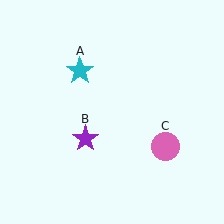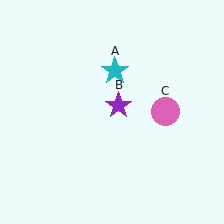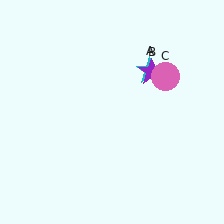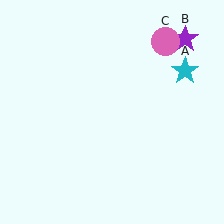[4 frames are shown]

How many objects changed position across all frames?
3 objects changed position: cyan star (object A), purple star (object B), pink circle (object C).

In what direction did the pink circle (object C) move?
The pink circle (object C) moved up.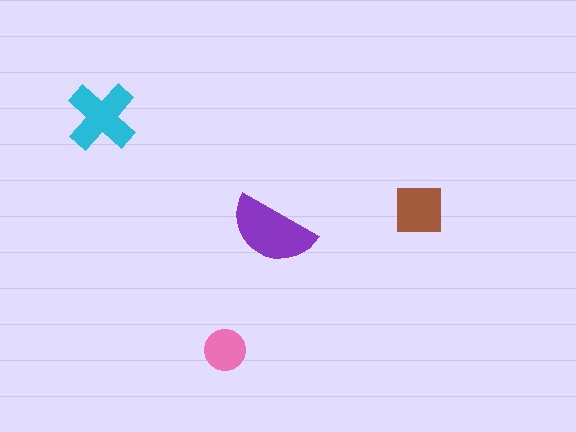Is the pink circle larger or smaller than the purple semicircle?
Smaller.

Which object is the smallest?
The pink circle.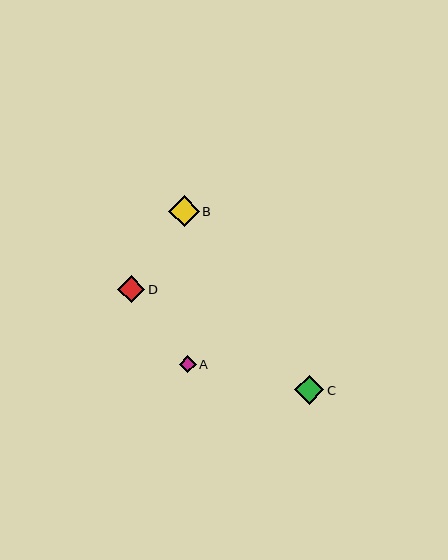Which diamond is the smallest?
Diamond A is the smallest with a size of approximately 16 pixels.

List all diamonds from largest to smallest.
From largest to smallest: B, C, D, A.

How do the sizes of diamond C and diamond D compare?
Diamond C and diamond D are approximately the same size.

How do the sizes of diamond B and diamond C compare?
Diamond B and diamond C are approximately the same size.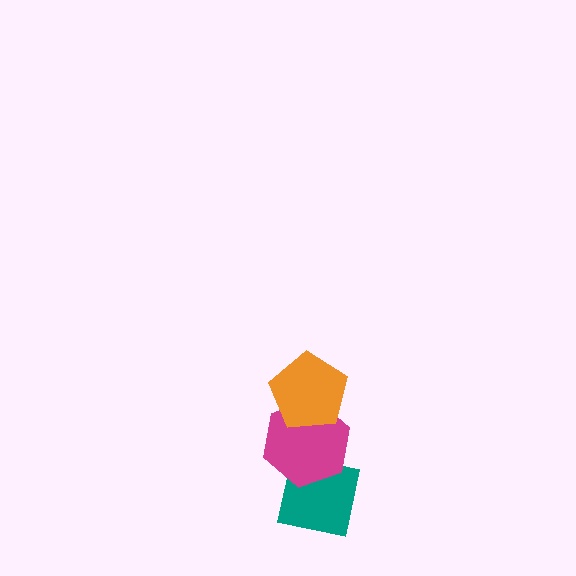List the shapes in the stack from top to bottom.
From top to bottom: the orange pentagon, the magenta hexagon, the teal square.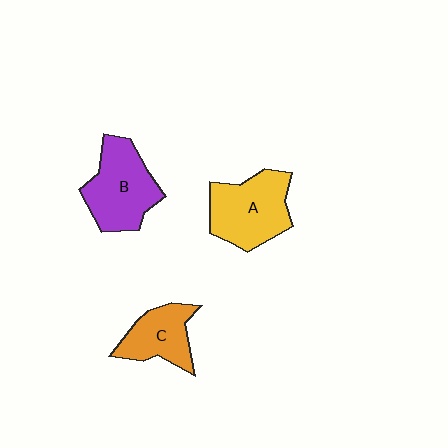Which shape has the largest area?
Shape A (yellow).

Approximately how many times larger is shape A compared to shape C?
Approximately 1.4 times.